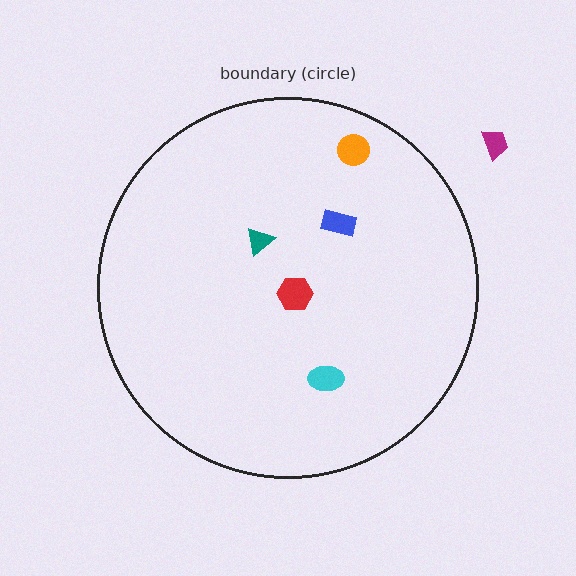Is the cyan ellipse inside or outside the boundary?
Inside.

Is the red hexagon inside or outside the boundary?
Inside.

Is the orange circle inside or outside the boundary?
Inside.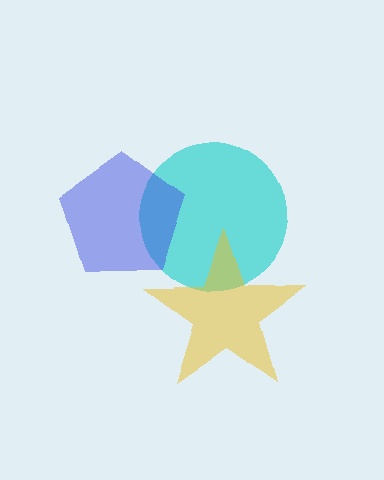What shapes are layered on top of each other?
The layered shapes are: a cyan circle, a yellow star, a blue pentagon.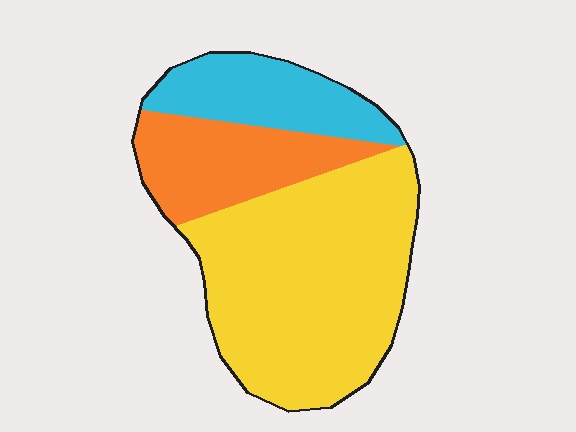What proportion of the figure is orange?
Orange takes up about one fifth (1/5) of the figure.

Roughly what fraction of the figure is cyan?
Cyan takes up about one fifth (1/5) of the figure.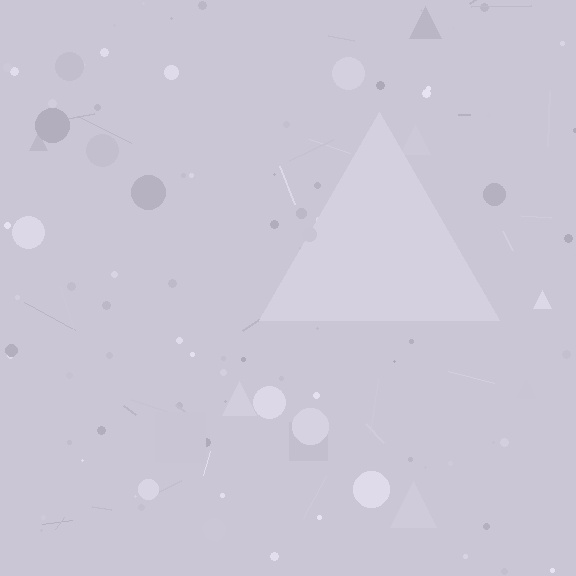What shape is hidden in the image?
A triangle is hidden in the image.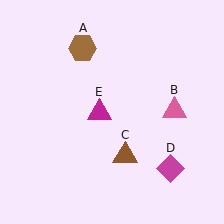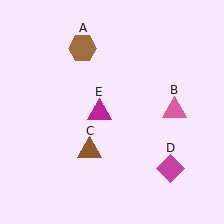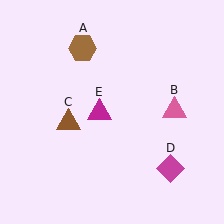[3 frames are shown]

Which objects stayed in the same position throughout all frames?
Brown hexagon (object A) and pink triangle (object B) and magenta diamond (object D) and magenta triangle (object E) remained stationary.